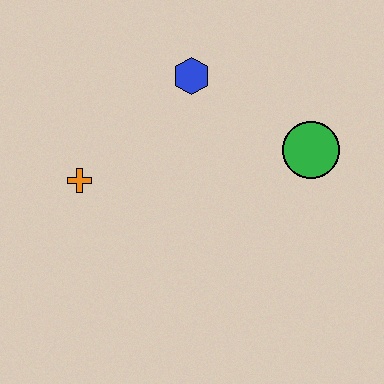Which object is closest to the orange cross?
The blue hexagon is closest to the orange cross.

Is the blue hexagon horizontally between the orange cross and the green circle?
Yes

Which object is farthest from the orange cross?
The green circle is farthest from the orange cross.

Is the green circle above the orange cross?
Yes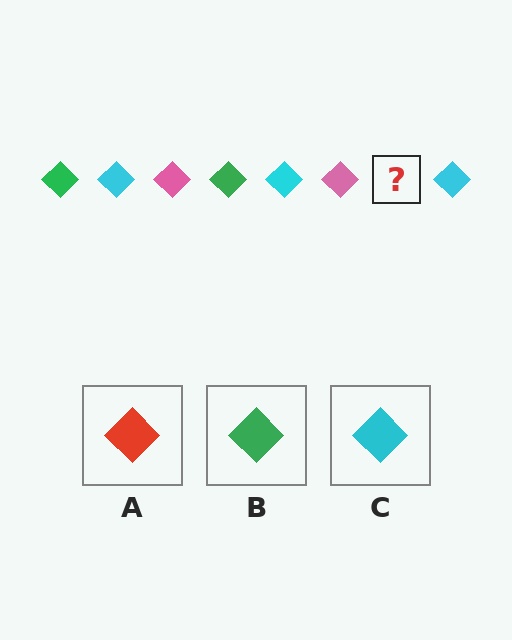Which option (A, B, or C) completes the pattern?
B.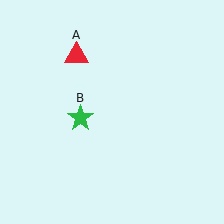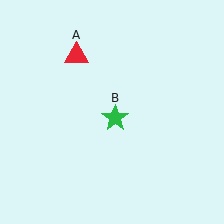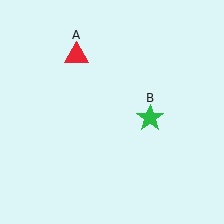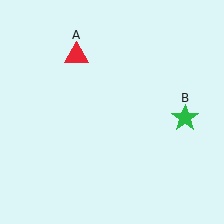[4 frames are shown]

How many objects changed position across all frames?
1 object changed position: green star (object B).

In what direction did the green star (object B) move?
The green star (object B) moved right.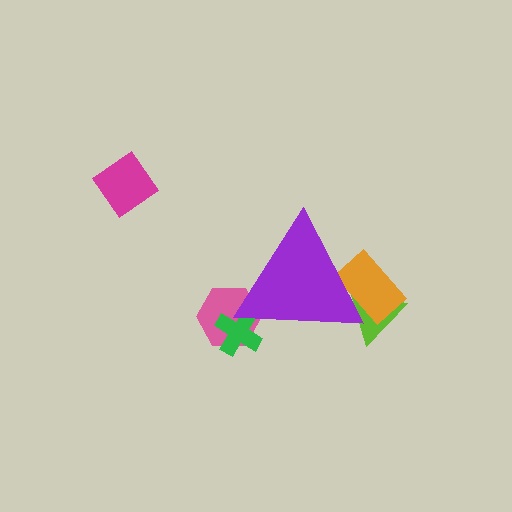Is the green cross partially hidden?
Yes, the green cross is partially hidden behind the purple triangle.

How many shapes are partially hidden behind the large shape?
4 shapes are partially hidden.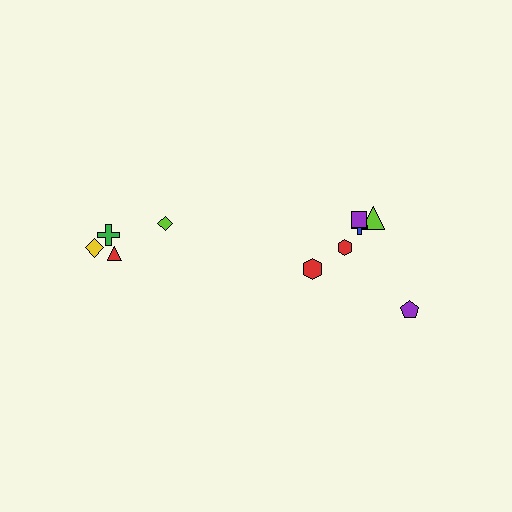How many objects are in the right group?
There are 6 objects.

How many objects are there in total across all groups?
There are 10 objects.